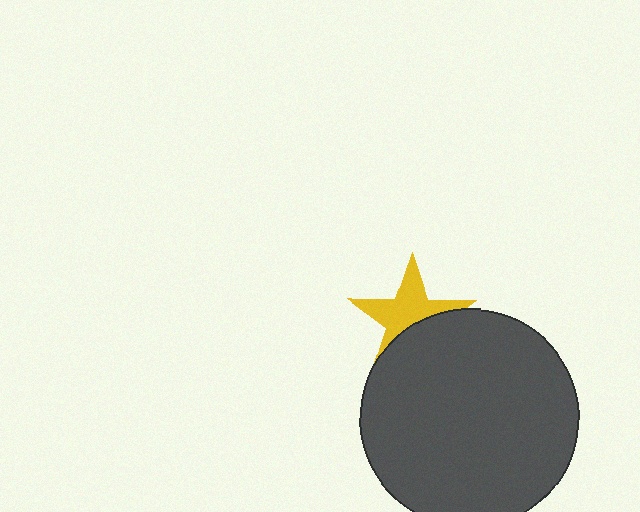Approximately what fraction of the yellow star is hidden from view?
Roughly 41% of the yellow star is hidden behind the dark gray circle.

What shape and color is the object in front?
The object in front is a dark gray circle.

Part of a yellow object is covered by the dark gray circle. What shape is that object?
It is a star.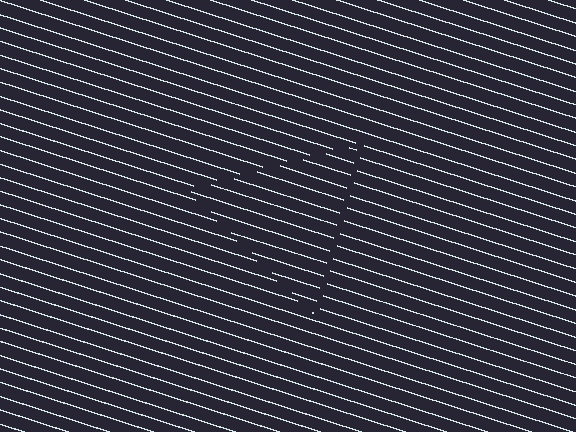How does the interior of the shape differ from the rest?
The interior of the shape contains the same grating, shifted by half a period — the contour is defined by the phase discontinuity where line-ends from the inner and outer gratings abut.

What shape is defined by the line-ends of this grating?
An illusory triangle. The interior of the shape contains the same grating, shifted by half a period — the contour is defined by the phase discontinuity where line-ends from the inner and outer gratings abut.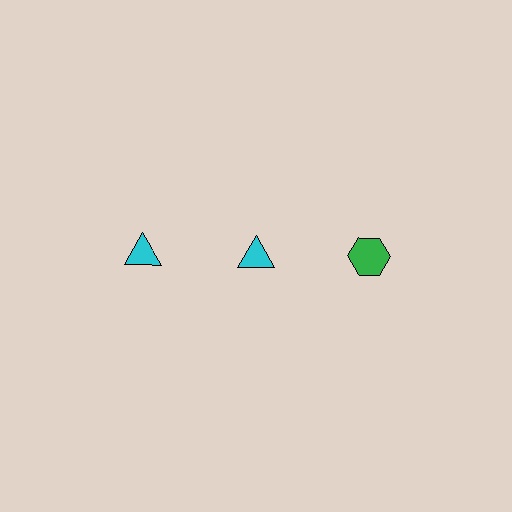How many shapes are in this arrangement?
There are 3 shapes arranged in a grid pattern.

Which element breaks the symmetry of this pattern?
The green hexagon in the top row, center column breaks the symmetry. All other shapes are cyan triangles.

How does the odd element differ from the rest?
It differs in both color (green instead of cyan) and shape (hexagon instead of triangle).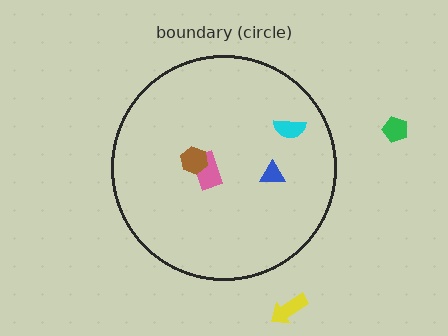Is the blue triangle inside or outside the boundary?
Inside.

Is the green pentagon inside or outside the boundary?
Outside.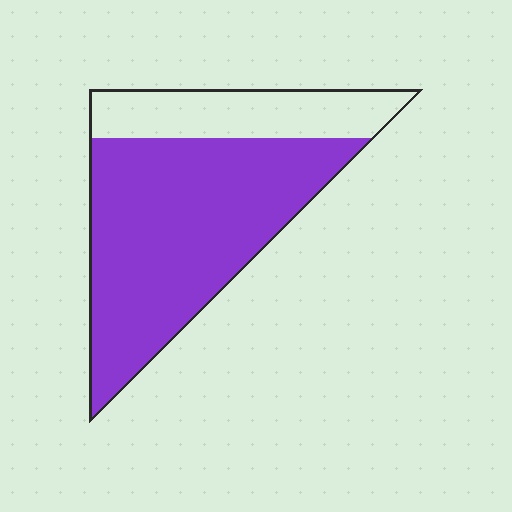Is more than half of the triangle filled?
Yes.